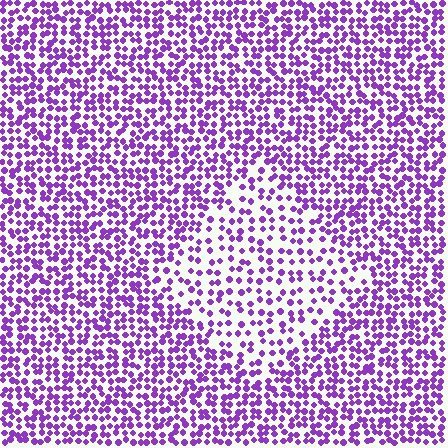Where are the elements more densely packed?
The elements are more densely packed outside the diamond boundary.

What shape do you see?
I see a diamond.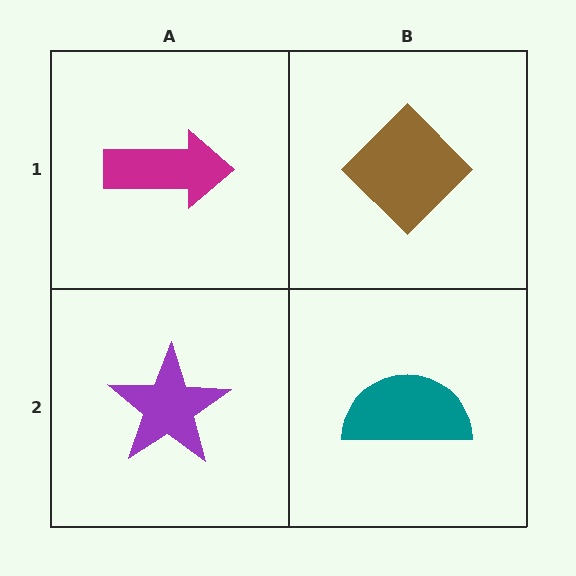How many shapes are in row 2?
2 shapes.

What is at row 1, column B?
A brown diamond.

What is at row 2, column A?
A purple star.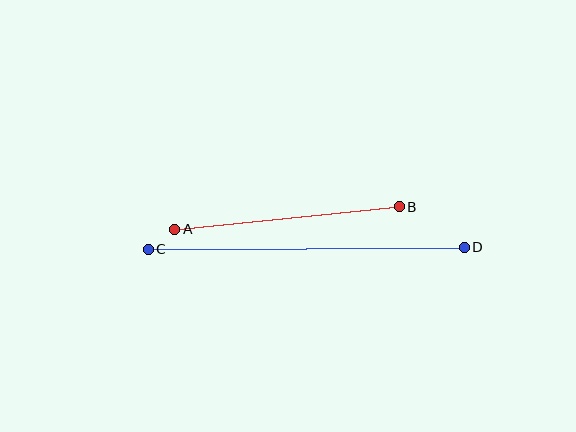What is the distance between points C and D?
The distance is approximately 316 pixels.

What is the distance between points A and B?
The distance is approximately 225 pixels.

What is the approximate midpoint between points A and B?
The midpoint is at approximately (287, 218) pixels.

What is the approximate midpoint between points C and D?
The midpoint is at approximately (306, 248) pixels.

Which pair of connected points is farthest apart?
Points C and D are farthest apart.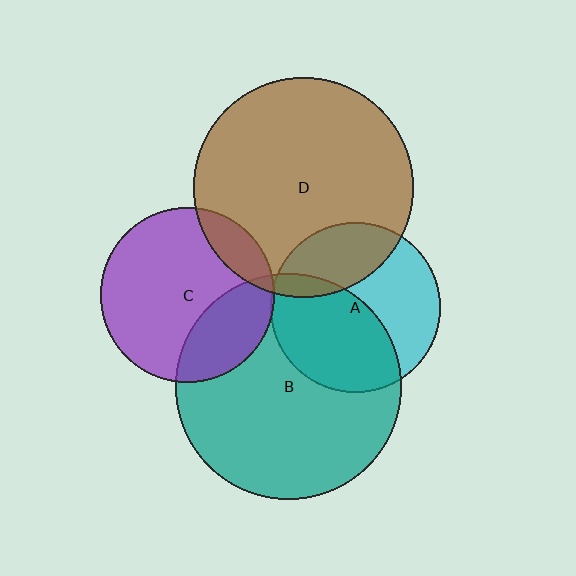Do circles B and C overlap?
Yes.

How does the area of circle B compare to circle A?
Approximately 1.8 times.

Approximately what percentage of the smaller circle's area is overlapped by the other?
Approximately 25%.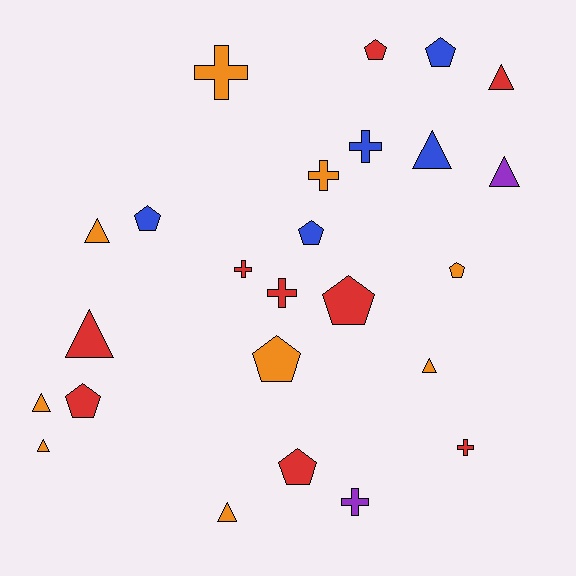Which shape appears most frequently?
Pentagon, with 9 objects.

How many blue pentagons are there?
There are 3 blue pentagons.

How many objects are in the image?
There are 25 objects.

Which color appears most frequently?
Orange, with 9 objects.